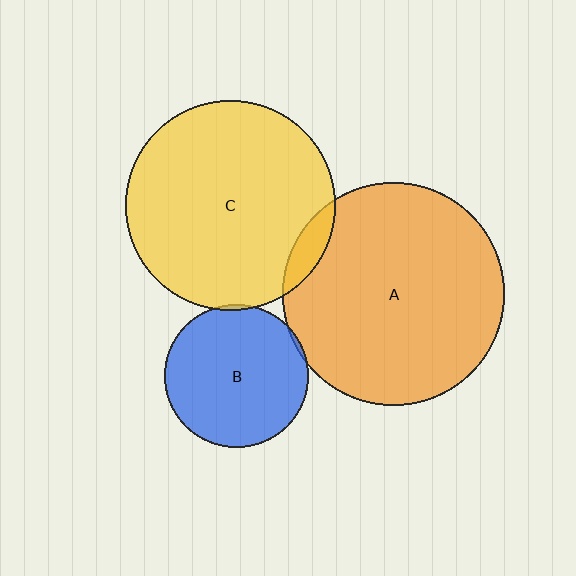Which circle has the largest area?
Circle A (orange).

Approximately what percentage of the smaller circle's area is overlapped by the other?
Approximately 5%.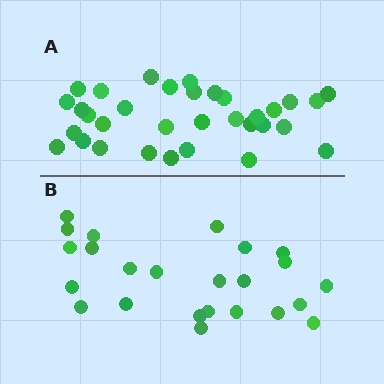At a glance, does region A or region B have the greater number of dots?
Region A (the top region) has more dots.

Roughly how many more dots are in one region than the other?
Region A has roughly 8 or so more dots than region B.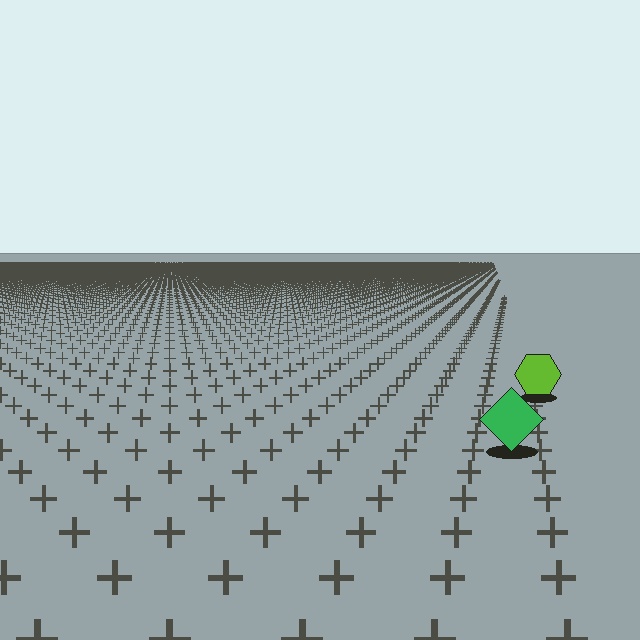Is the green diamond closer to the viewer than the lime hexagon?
Yes. The green diamond is closer — you can tell from the texture gradient: the ground texture is coarser near it.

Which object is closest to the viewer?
The green diamond is closest. The texture marks near it are larger and more spread out.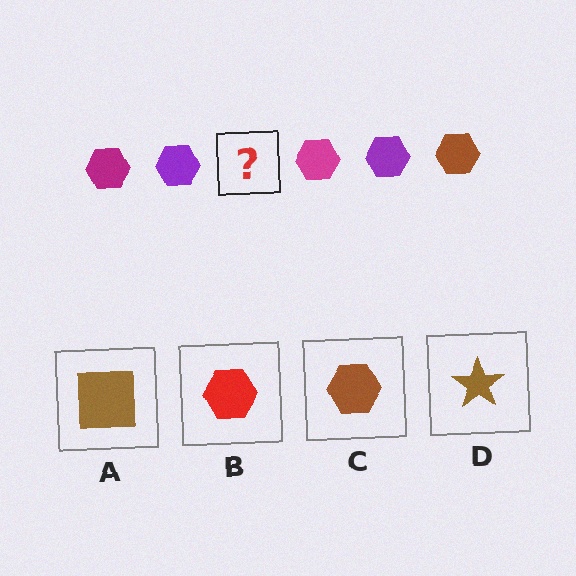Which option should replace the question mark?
Option C.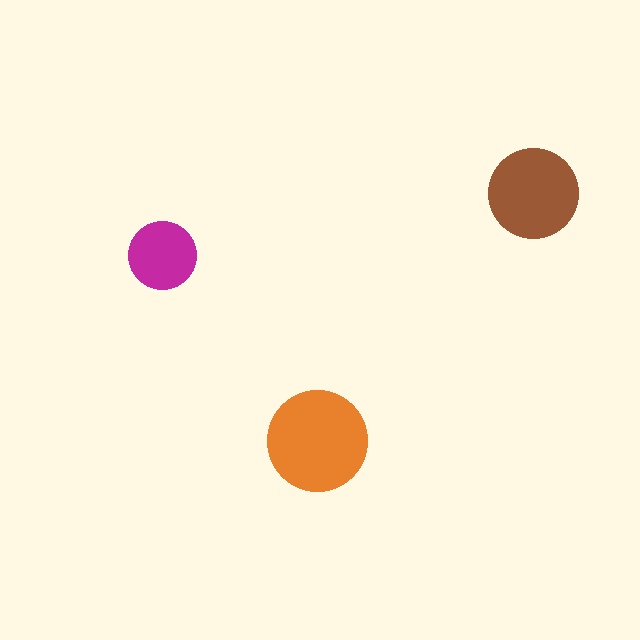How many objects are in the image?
There are 3 objects in the image.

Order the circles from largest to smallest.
the orange one, the brown one, the magenta one.